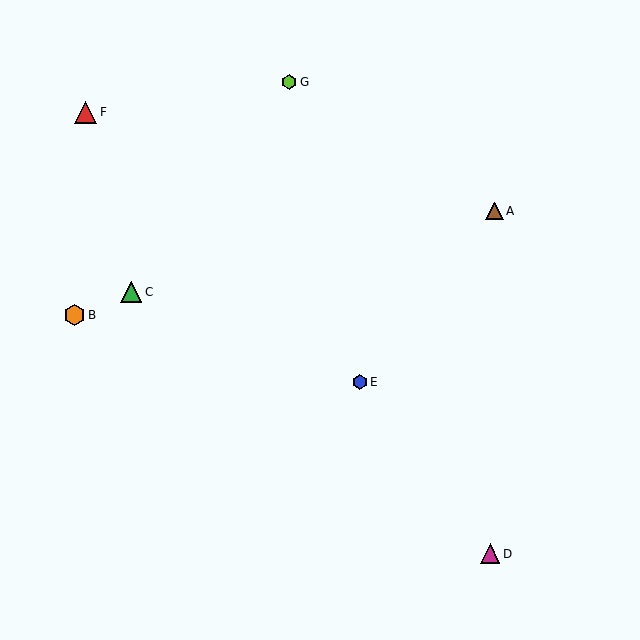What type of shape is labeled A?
Shape A is a brown triangle.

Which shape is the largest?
The red triangle (labeled F) is the largest.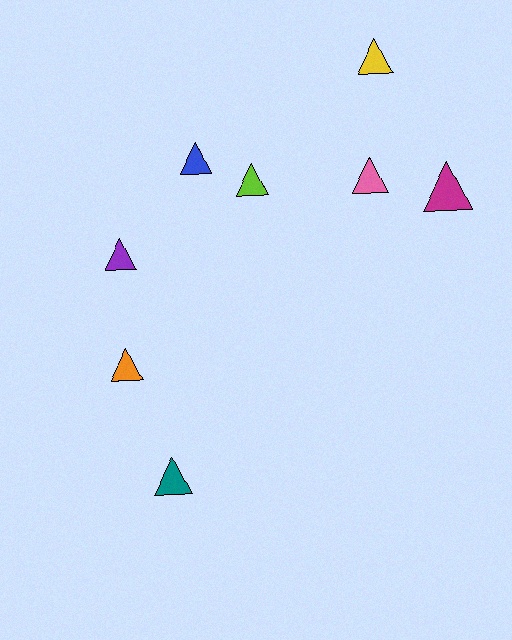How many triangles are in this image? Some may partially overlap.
There are 8 triangles.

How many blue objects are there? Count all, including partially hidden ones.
There is 1 blue object.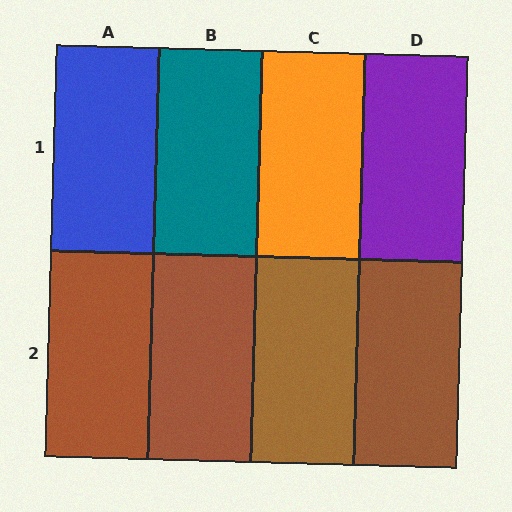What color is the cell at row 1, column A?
Blue.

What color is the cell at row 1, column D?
Purple.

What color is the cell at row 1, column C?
Orange.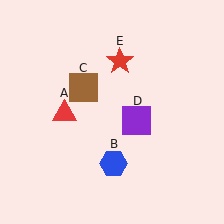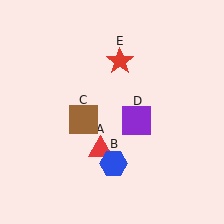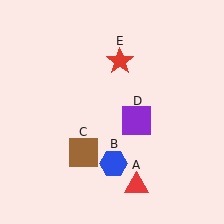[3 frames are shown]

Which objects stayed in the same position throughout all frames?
Blue hexagon (object B) and purple square (object D) and red star (object E) remained stationary.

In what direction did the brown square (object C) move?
The brown square (object C) moved down.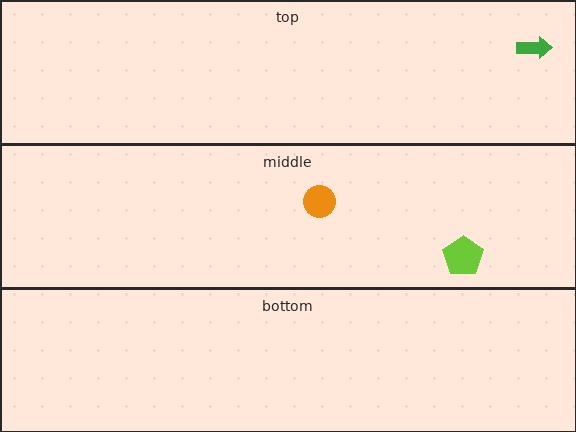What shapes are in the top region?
The green arrow.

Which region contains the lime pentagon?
The middle region.